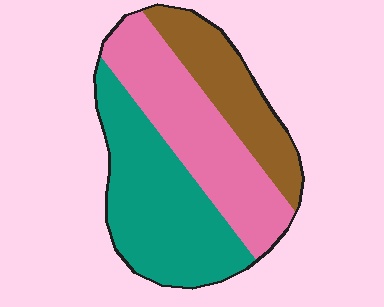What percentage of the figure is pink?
Pink covers around 35% of the figure.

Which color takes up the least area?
Brown, at roughly 25%.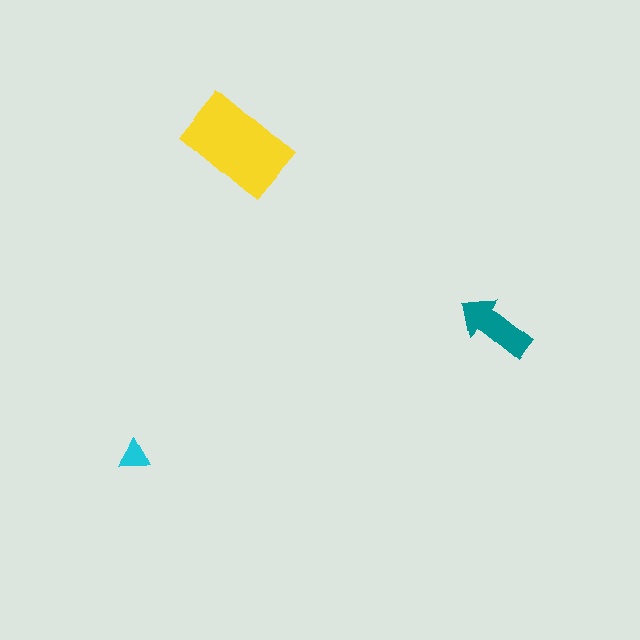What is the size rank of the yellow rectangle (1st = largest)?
1st.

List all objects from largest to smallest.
The yellow rectangle, the teal arrow, the cyan triangle.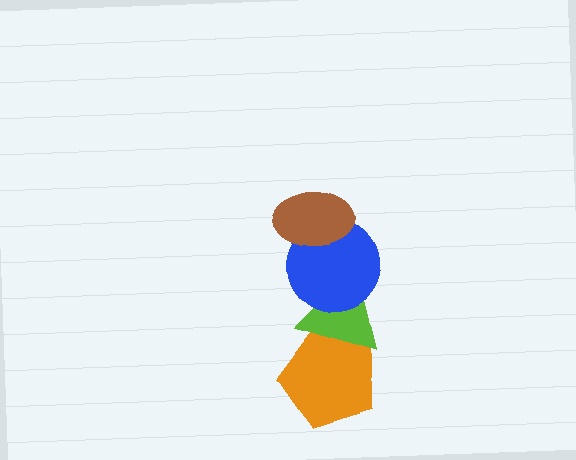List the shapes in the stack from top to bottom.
From top to bottom: the brown ellipse, the blue circle, the lime triangle, the orange pentagon.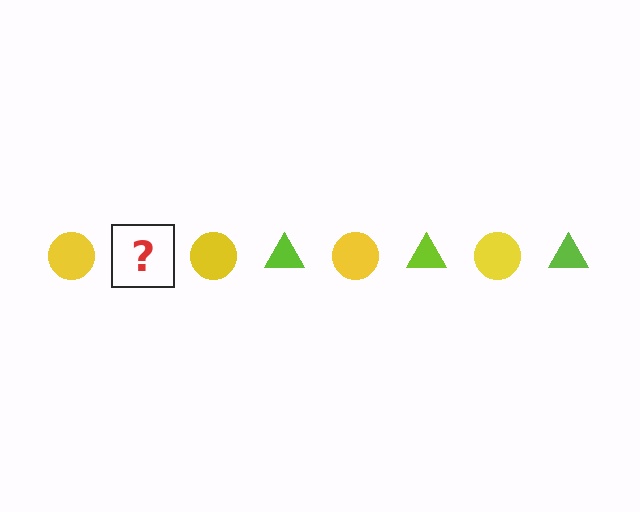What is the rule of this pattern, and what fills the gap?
The rule is that the pattern alternates between yellow circle and lime triangle. The gap should be filled with a lime triangle.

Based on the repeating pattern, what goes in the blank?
The blank should be a lime triangle.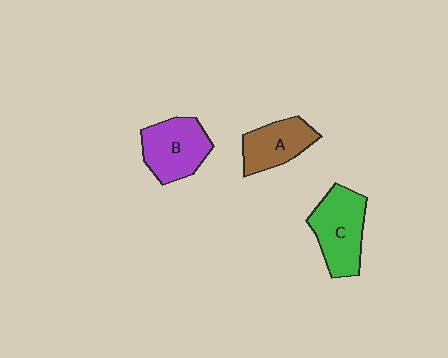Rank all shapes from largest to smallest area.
From largest to smallest: C (green), B (purple), A (brown).